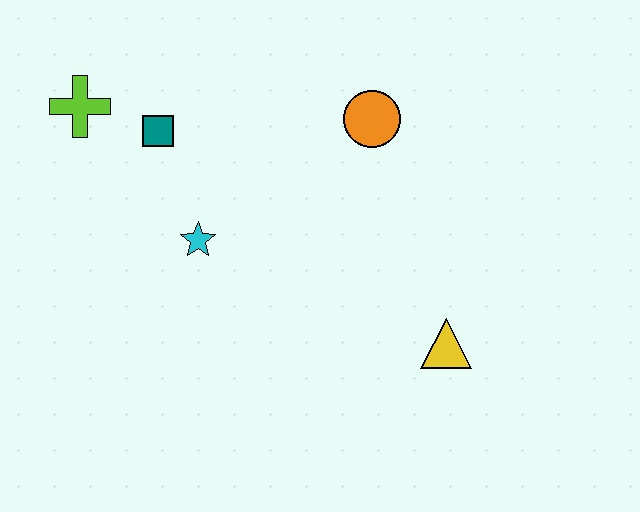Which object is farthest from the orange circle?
The lime cross is farthest from the orange circle.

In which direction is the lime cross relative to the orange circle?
The lime cross is to the left of the orange circle.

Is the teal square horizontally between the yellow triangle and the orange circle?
No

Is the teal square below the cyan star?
No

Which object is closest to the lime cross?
The teal square is closest to the lime cross.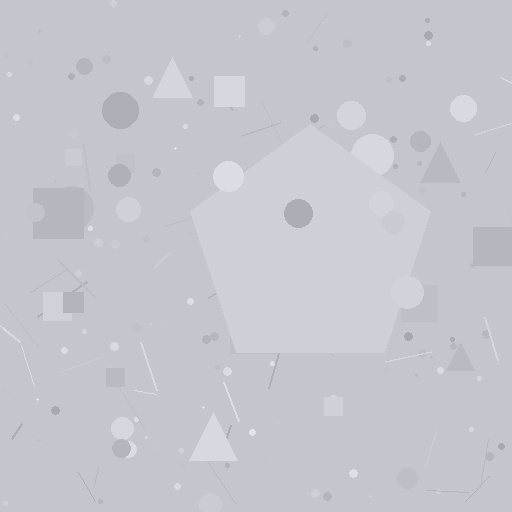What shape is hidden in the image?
A pentagon is hidden in the image.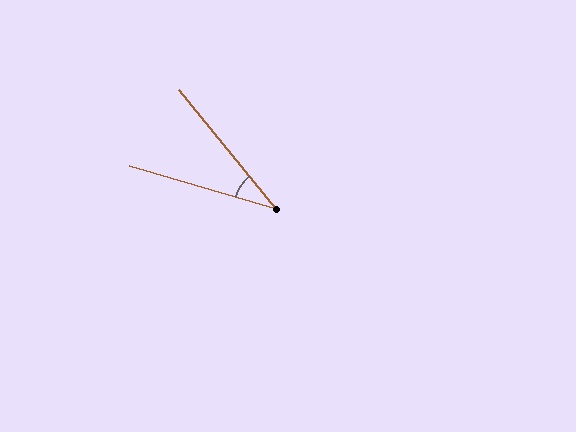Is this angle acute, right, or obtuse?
It is acute.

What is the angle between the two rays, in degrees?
Approximately 35 degrees.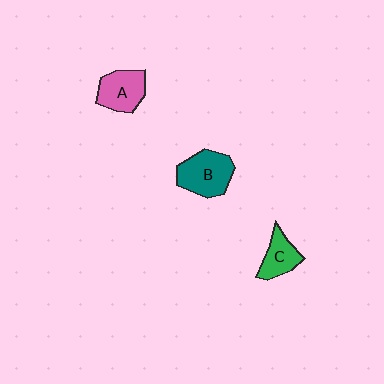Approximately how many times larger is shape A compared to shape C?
Approximately 1.3 times.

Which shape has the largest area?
Shape B (teal).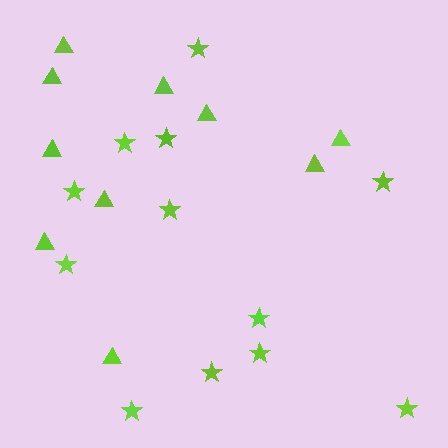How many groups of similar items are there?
There are 2 groups: one group of triangles (10) and one group of stars (12).